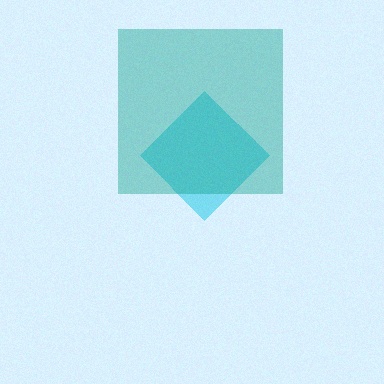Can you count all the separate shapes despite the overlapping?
Yes, there are 2 separate shapes.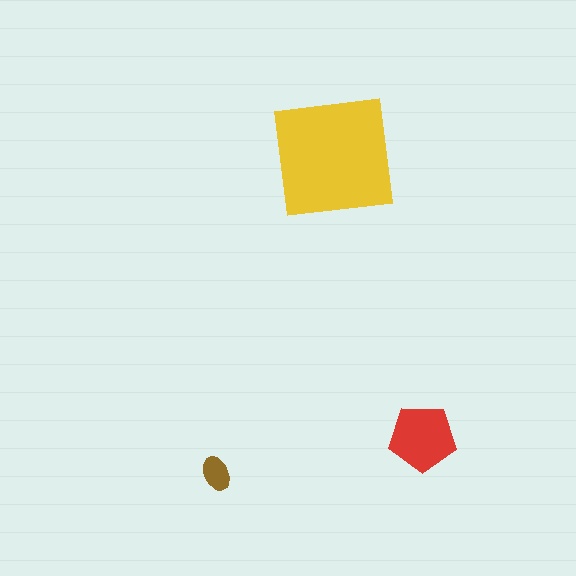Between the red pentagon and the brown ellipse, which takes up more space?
The red pentagon.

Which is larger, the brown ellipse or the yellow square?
The yellow square.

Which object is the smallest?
The brown ellipse.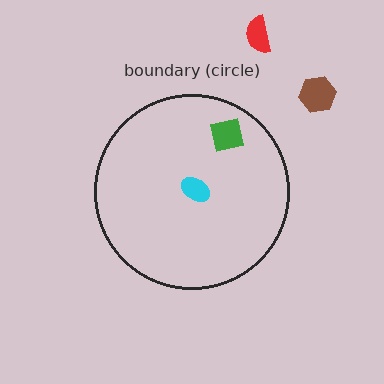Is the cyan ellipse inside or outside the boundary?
Inside.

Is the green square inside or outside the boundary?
Inside.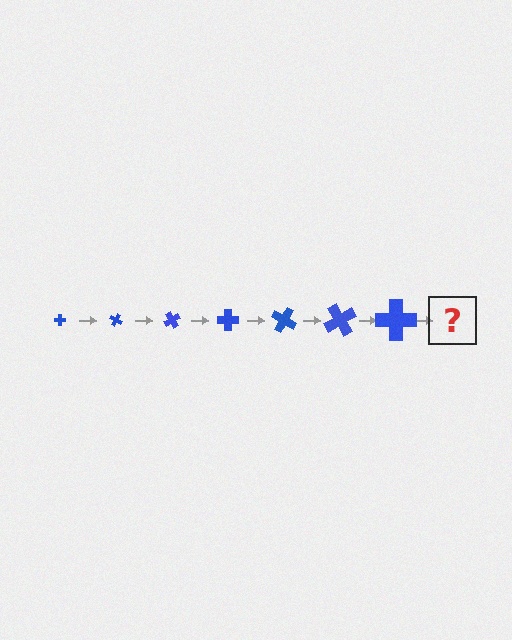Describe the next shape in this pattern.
It should be a cross, larger than the previous one and rotated 210 degrees from the start.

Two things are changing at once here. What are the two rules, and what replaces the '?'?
The two rules are that the cross grows larger each step and it rotates 30 degrees each step. The '?' should be a cross, larger than the previous one and rotated 210 degrees from the start.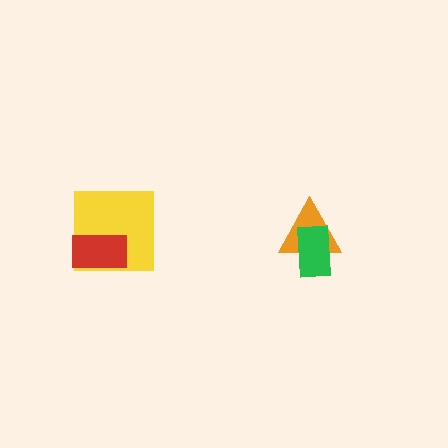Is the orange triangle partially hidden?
Yes, it is partially covered by another shape.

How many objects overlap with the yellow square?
1 object overlaps with the yellow square.